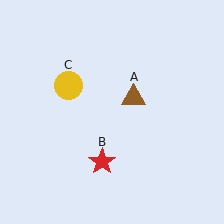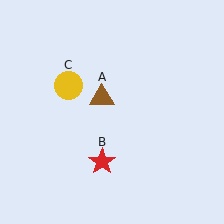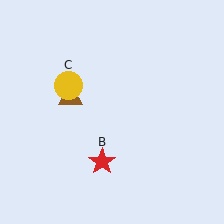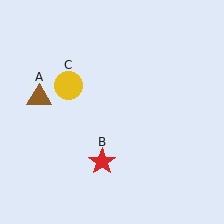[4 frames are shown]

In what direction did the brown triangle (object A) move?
The brown triangle (object A) moved left.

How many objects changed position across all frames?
1 object changed position: brown triangle (object A).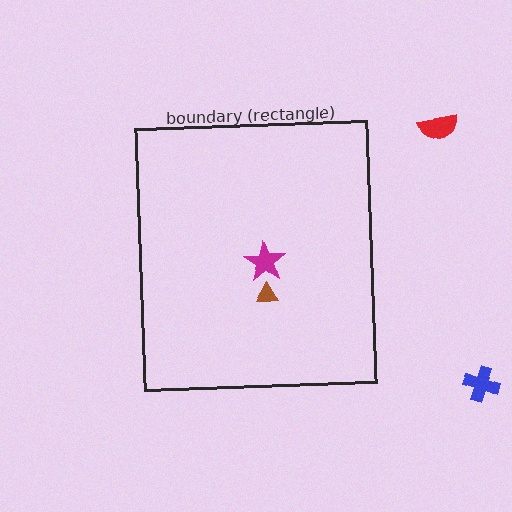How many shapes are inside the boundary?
2 inside, 2 outside.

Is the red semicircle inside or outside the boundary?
Outside.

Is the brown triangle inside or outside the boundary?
Inside.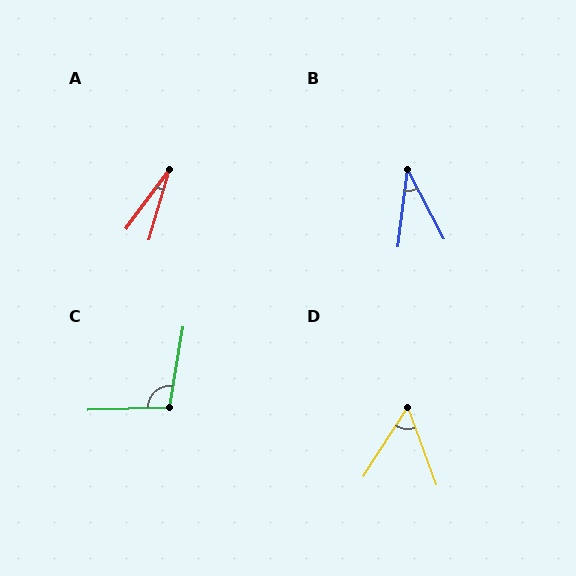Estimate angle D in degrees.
Approximately 53 degrees.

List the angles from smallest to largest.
A (20°), B (35°), D (53°), C (101°).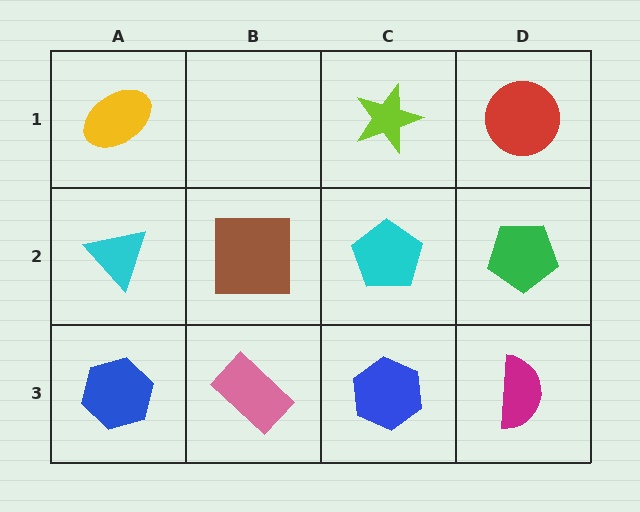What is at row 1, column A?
A yellow ellipse.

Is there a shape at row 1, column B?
No, that cell is empty.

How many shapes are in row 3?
4 shapes.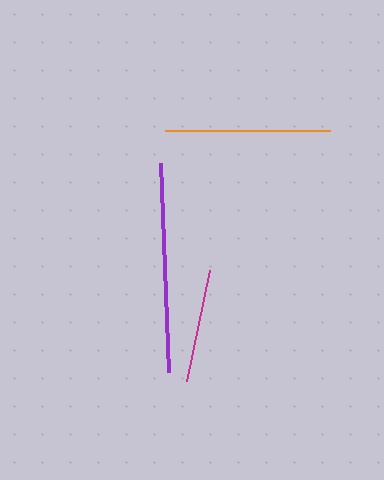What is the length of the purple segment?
The purple segment is approximately 209 pixels long.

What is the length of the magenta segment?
The magenta segment is approximately 113 pixels long.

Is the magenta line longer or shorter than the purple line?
The purple line is longer than the magenta line.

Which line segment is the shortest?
The magenta line is the shortest at approximately 113 pixels.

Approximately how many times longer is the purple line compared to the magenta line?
The purple line is approximately 1.8 times the length of the magenta line.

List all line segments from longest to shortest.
From longest to shortest: purple, orange, magenta.